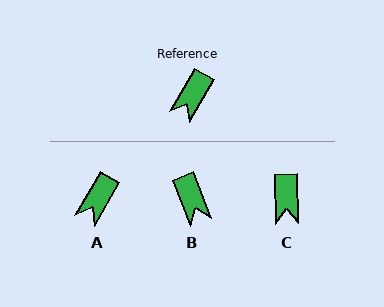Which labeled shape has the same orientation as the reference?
A.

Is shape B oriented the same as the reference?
No, it is off by about 52 degrees.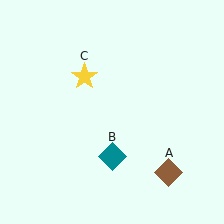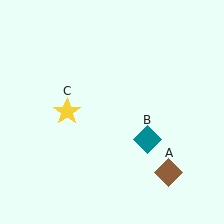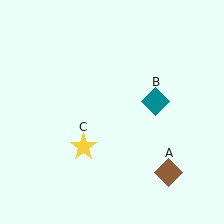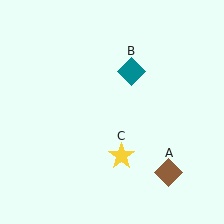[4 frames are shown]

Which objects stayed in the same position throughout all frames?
Brown diamond (object A) remained stationary.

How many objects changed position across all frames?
2 objects changed position: teal diamond (object B), yellow star (object C).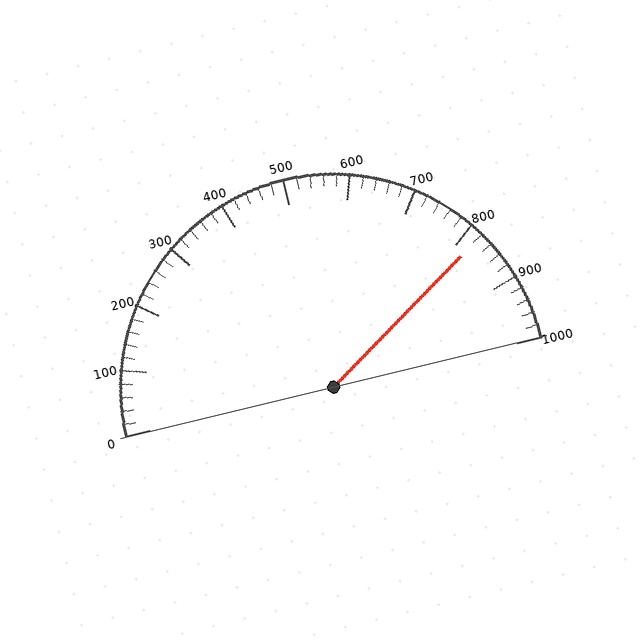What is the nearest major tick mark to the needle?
The nearest major tick mark is 800.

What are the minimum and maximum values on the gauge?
The gauge ranges from 0 to 1000.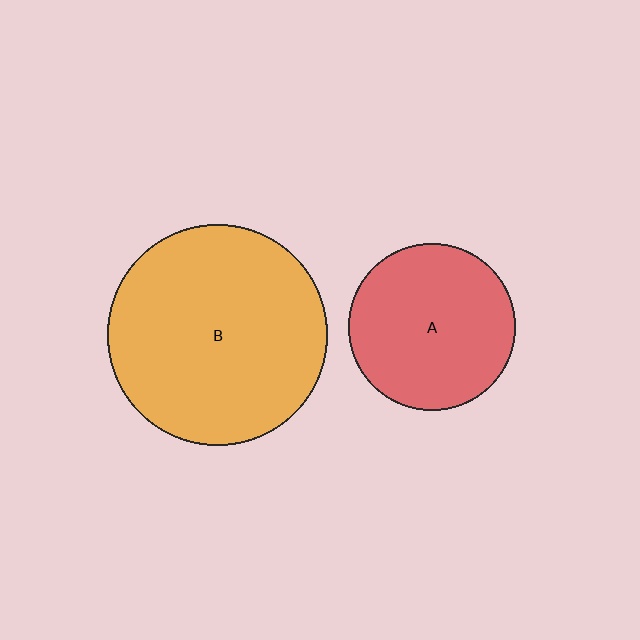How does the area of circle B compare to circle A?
Approximately 1.7 times.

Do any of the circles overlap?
No, none of the circles overlap.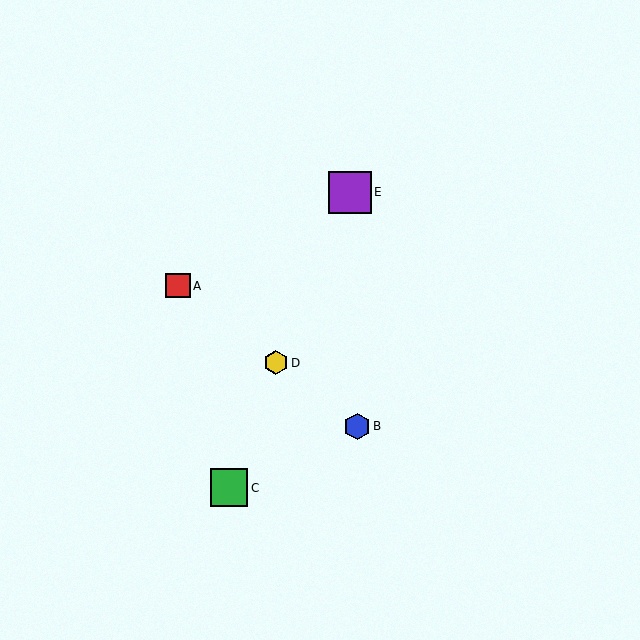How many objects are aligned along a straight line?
3 objects (A, B, D) are aligned along a straight line.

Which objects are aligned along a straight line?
Objects A, B, D are aligned along a straight line.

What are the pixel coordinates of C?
Object C is at (229, 488).